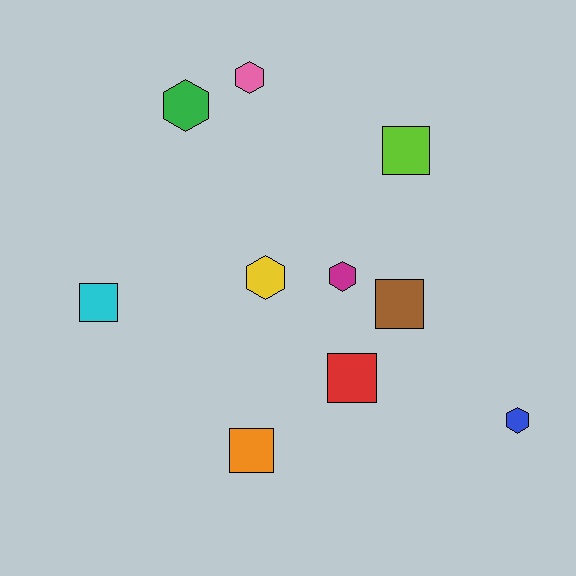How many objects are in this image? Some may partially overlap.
There are 10 objects.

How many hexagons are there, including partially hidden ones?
There are 5 hexagons.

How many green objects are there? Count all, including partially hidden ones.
There is 1 green object.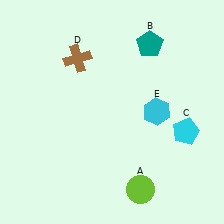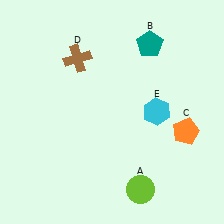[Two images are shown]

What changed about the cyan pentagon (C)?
In Image 1, C is cyan. In Image 2, it changed to orange.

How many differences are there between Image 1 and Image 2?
There is 1 difference between the two images.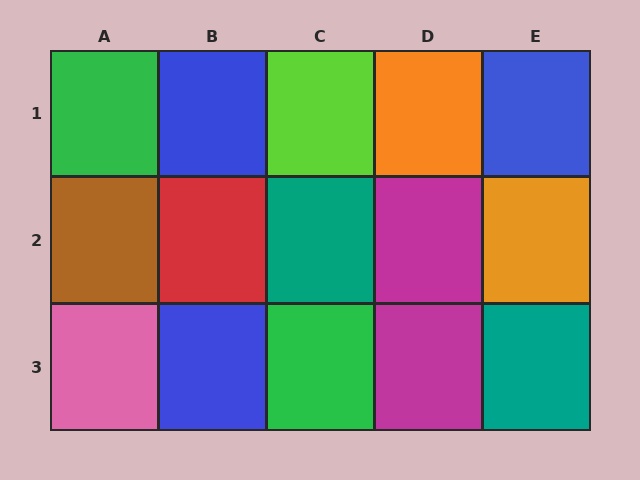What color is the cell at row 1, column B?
Blue.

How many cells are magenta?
2 cells are magenta.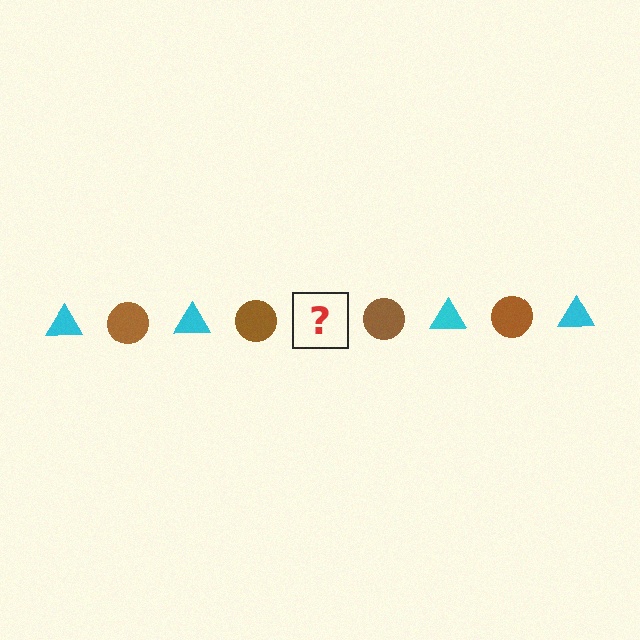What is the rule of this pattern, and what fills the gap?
The rule is that the pattern alternates between cyan triangle and brown circle. The gap should be filled with a cyan triangle.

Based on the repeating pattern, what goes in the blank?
The blank should be a cyan triangle.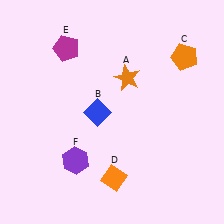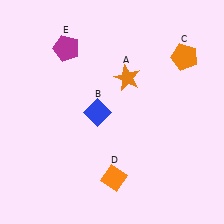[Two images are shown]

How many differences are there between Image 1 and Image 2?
There is 1 difference between the two images.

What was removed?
The purple hexagon (F) was removed in Image 2.